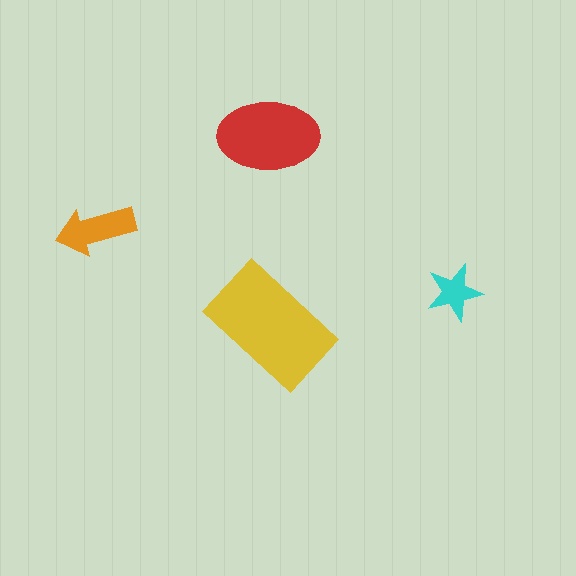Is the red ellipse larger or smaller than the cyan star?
Larger.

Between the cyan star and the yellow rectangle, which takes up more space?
The yellow rectangle.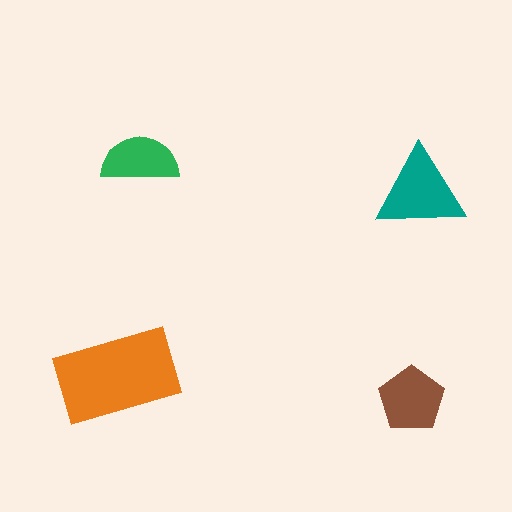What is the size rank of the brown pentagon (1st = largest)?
3rd.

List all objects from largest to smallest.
The orange rectangle, the teal triangle, the brown pentagon, the green semicircle.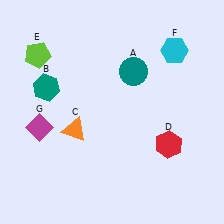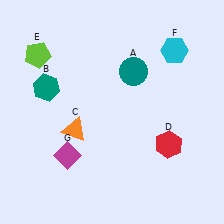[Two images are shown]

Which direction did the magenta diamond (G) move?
The magenta diamond (G) moved down.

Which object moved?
The magenta diamond (G) moved down.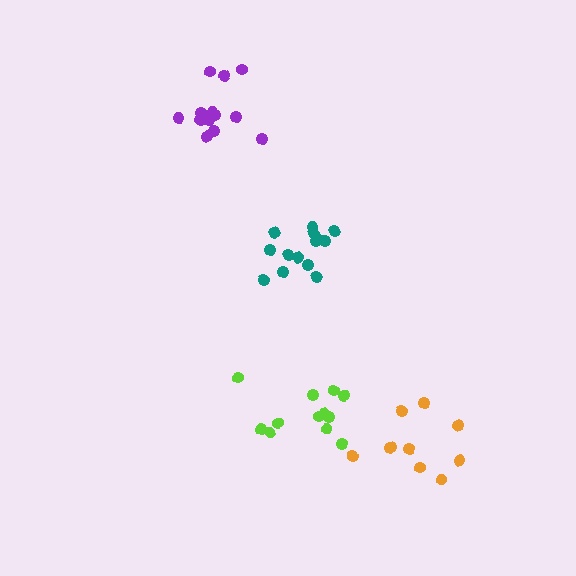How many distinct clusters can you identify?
There are 4 distinct clusters.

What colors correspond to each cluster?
The clusters are colored: orange, teal, purple, lime.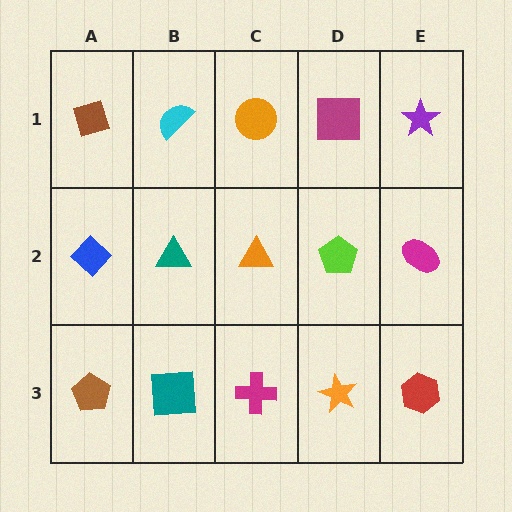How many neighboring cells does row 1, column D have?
3.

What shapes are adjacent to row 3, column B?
A teal triangle (row 2, column B), a brown pentagon (row 3, column A), a magenta cross (row 3, column C).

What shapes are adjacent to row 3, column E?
A magenta ellipse (row 2, column E), an orange star (row 3, column D).